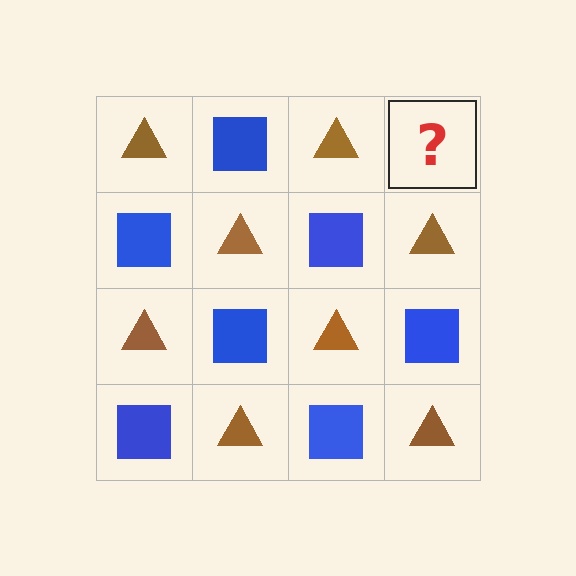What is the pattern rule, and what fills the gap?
The rule is that it alternates brown triangle and blue square in a checkerboard pattern. The gap should be filled with a blue square.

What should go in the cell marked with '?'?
The missing cell should contain a blue square.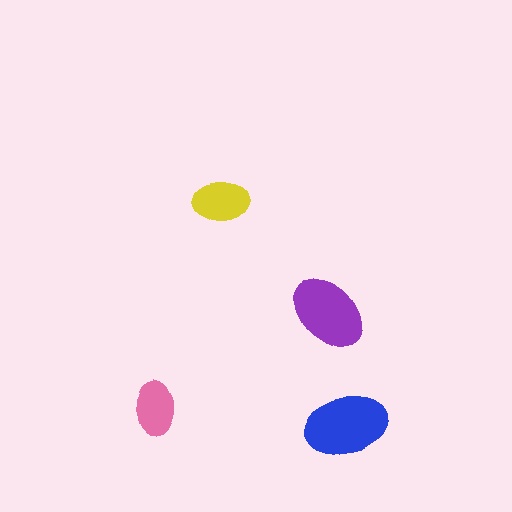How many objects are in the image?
There are 4 objects in the image.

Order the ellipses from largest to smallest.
the blue one, the purple one, the yellow one, the pink one.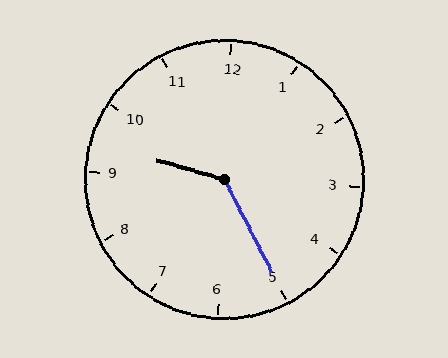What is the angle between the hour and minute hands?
Approximately 132 degrees.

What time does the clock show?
9:25.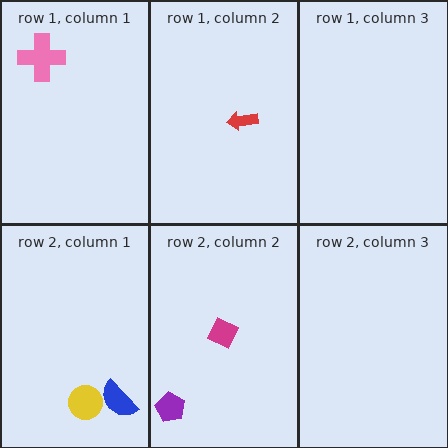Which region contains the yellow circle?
The row 2, column 1 region.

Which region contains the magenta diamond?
The row 2, column 2 region.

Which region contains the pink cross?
The row 1, column 1 region.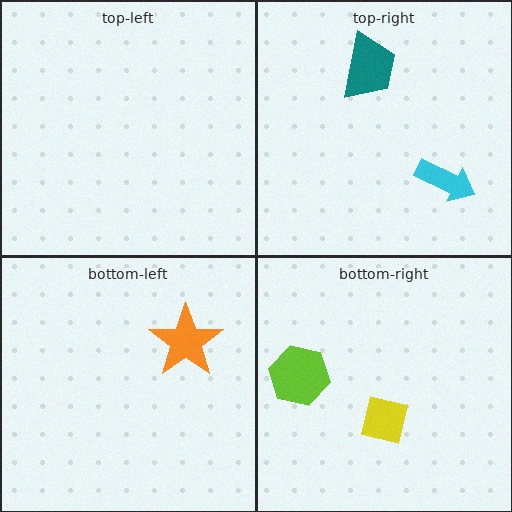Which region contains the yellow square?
The bottom-right region.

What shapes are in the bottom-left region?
The orange star.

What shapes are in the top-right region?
The teal trapezoid, the cyan arrow.